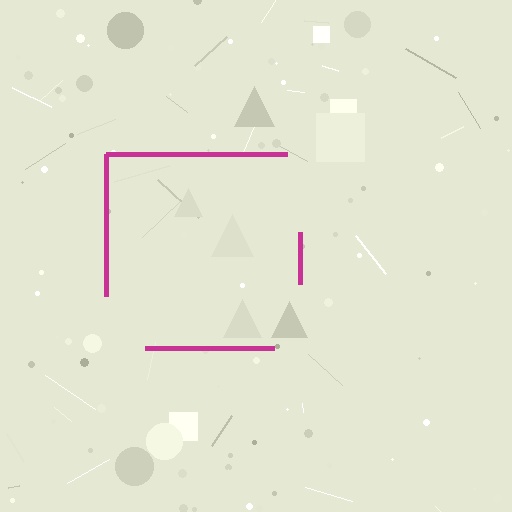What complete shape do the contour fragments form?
The contour fragments form a square.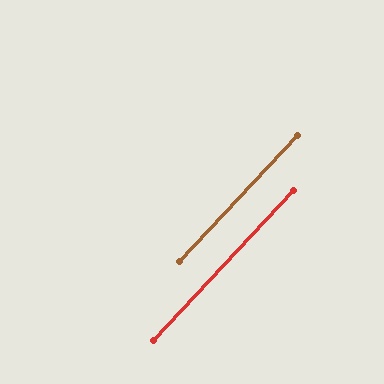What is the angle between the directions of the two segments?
Approximately 0 degrees.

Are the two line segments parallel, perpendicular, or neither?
Parallel — their directions differ by only 0.0°.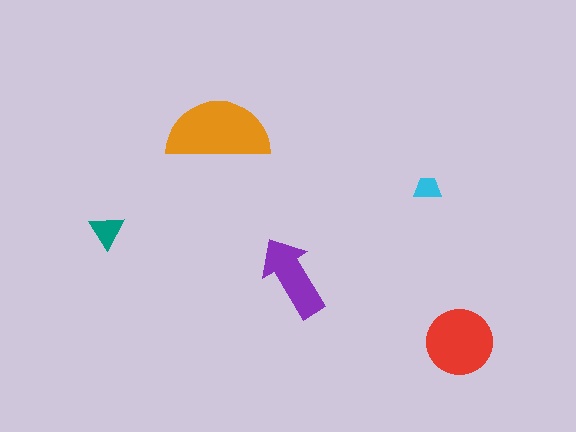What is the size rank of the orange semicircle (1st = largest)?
1st.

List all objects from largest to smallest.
The orange semicircle, the red circle, the purple arrow, the teal triangle, the cyan trapezoid.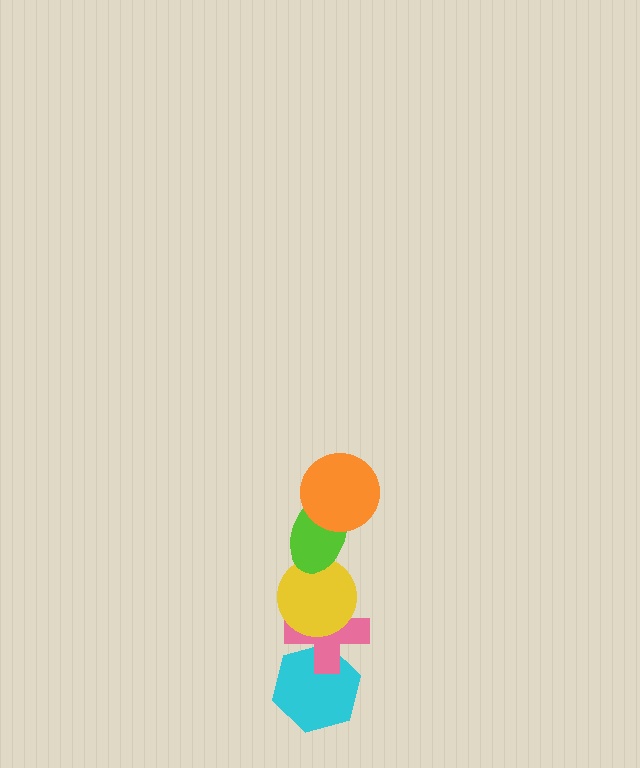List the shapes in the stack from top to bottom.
From top to bottom: the orange circle, the lime ellipse, the yellow circle, the pink cross, the cyan hexagon.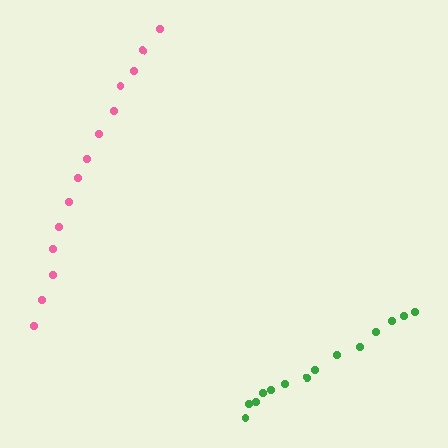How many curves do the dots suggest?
There are 2 distinct paths.